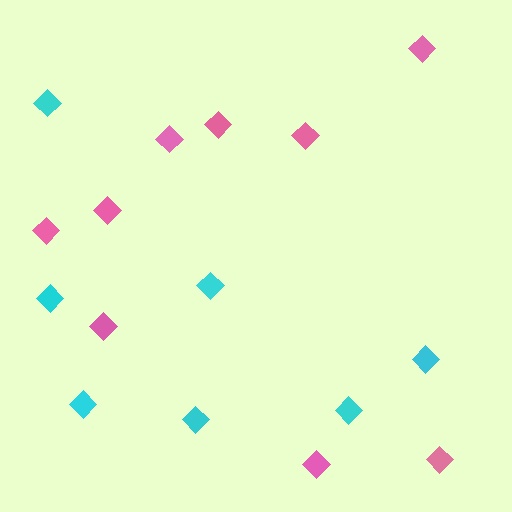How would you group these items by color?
There are 2 groups: one group of cyan diamonds (7) and one group of pink diamonds (9).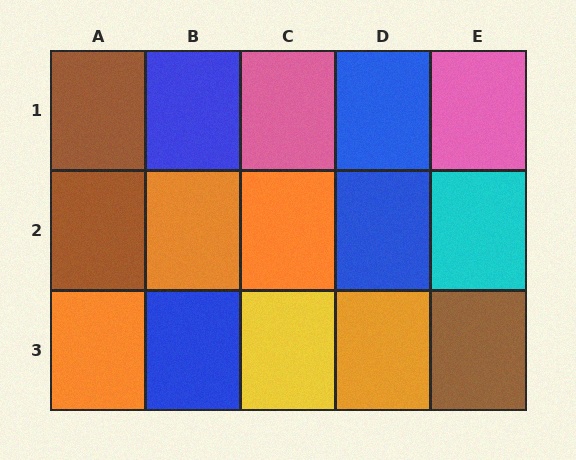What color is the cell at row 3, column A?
Orange.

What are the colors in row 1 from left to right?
Brown, blue, pink, blue, pink.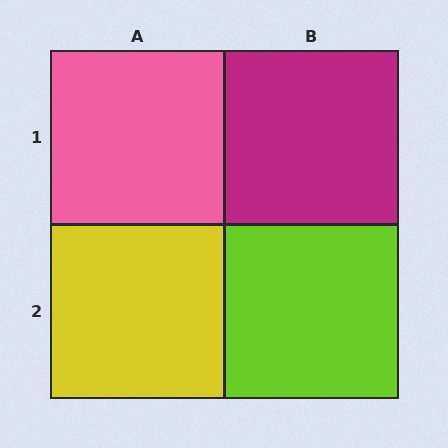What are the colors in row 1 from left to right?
Pink, magenta.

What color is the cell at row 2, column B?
Lime.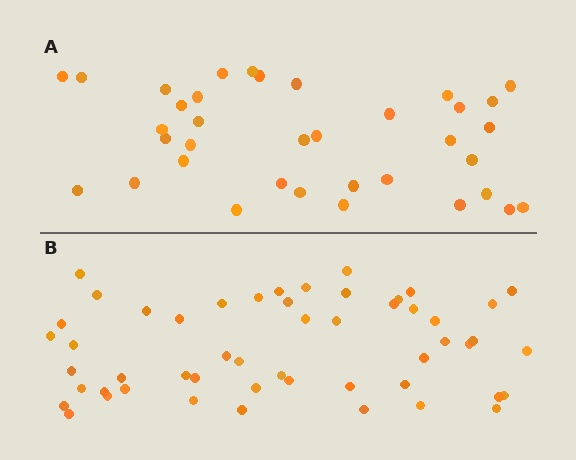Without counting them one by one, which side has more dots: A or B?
Region B (the bottom region) has more dots.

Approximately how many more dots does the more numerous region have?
Region B has approximately 15 more dots than region A.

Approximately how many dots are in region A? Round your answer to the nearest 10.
About 40 dots. (The exact count is 36, which rounds to 40.)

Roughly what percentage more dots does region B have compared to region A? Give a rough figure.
About 45% more.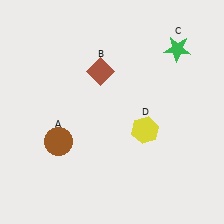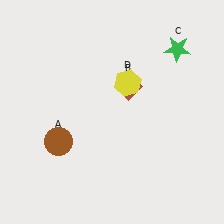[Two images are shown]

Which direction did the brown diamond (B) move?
The brown diamond (B) moved right.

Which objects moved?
The objects that moved are: the brown diamond (B), the yellow hexagon (D).